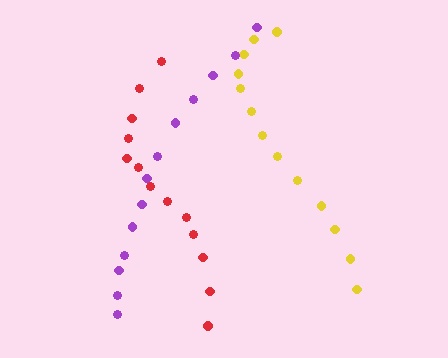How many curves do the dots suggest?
There are 3 distinct paths.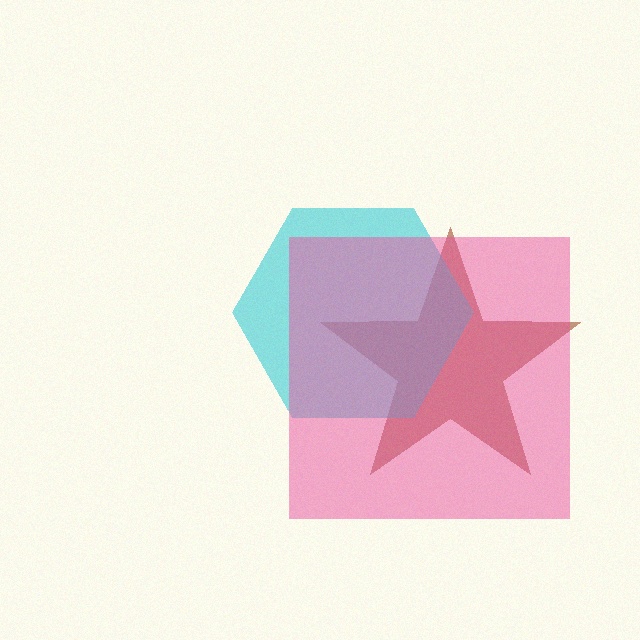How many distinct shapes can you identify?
There are 3 distinct shapes: a brown star, a cyan hexagon, a pink square.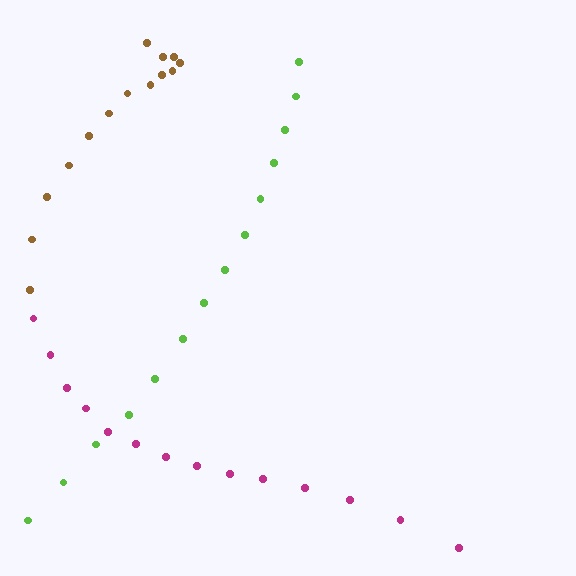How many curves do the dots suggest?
There are 3 distinct paths.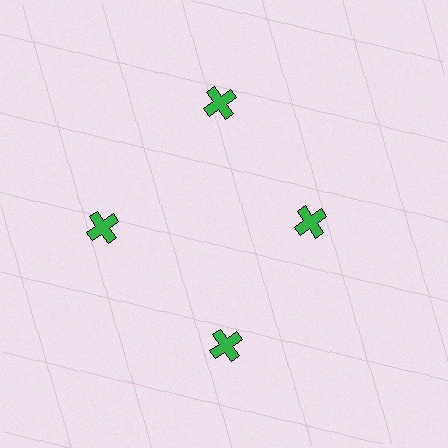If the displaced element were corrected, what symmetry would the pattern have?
It would have 4-fold rotational symmetry — the pattern would map onto itself every 90 degrees.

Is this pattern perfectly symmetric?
No. The 4 green crosses are arranged in a ring, but one element near the 3 o'clock position is pulled inward toward the center, breaking the 4-fold rotational symmetry.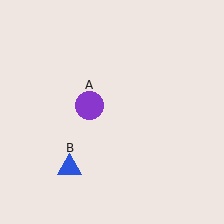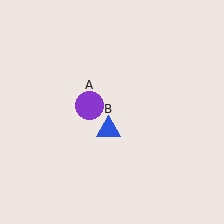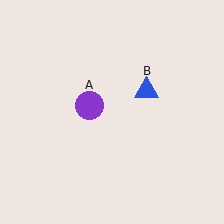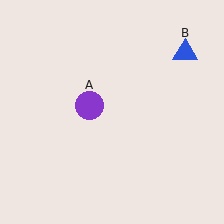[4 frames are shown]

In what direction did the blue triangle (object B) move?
The blue triangle (object B) moved up and to the right.